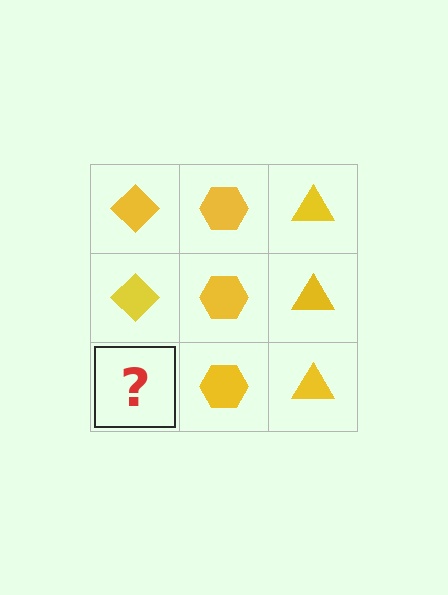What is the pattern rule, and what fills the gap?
The rule is that each column has a consistent shape. The gap should be filled with a yellow diamond.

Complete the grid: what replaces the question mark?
The question mark should be replaced with a yellow diamond.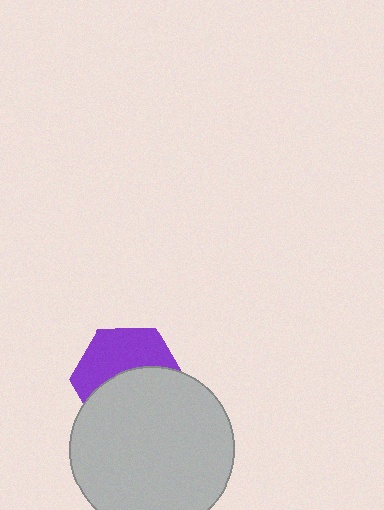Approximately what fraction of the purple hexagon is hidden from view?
Roughly 53% of the purple hexagon is hidden behind the light gray circle.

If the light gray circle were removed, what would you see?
You would see the complete purple hexagon.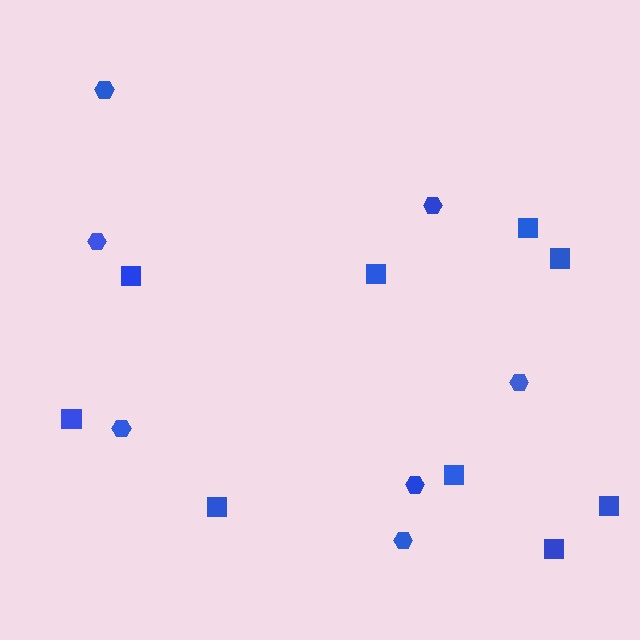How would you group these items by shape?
There are 2 groups: one group of squares (9) and one group of hexagons (7).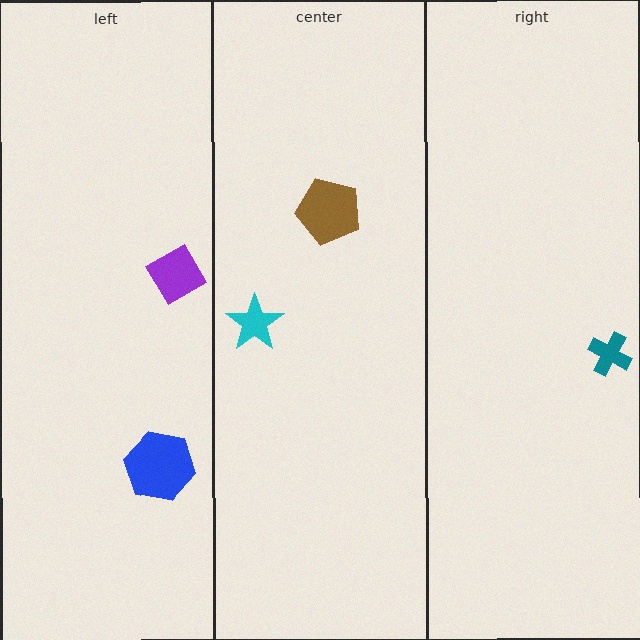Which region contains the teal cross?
The right region.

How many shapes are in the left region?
2.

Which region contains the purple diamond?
The left region.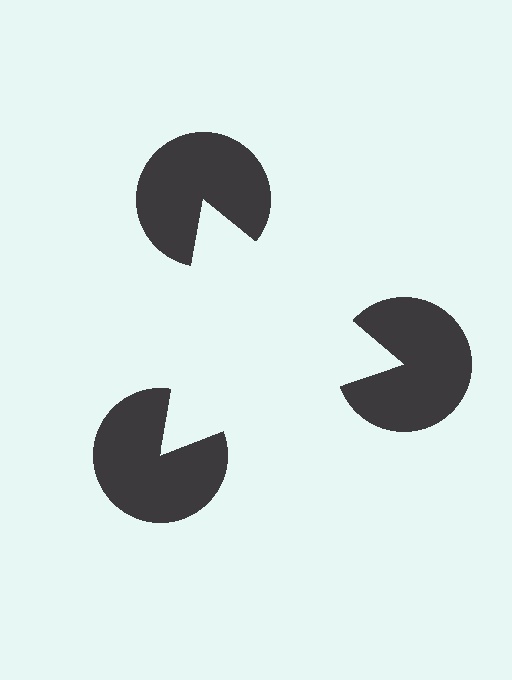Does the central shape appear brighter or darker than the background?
It typically appears slightly brighter than the background, even though no actual brightness change is drawn.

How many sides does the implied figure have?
3 sides.